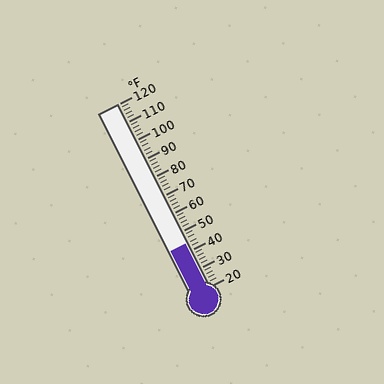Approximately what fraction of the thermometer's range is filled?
The thermometer is filled to approximately 25% of its range.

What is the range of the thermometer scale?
The thermometer scale ranges from 20°F to 120°F.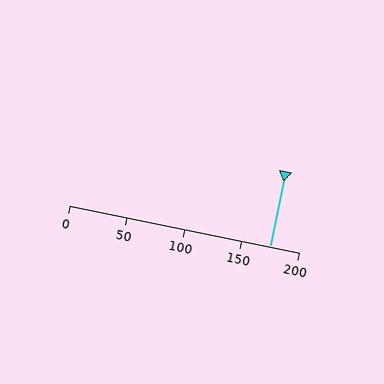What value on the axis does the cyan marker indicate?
The marker indicates approximately 175.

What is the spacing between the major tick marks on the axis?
The major ticks are spaced 50 apart.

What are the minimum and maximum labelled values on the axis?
The axis runs from 0 to 200.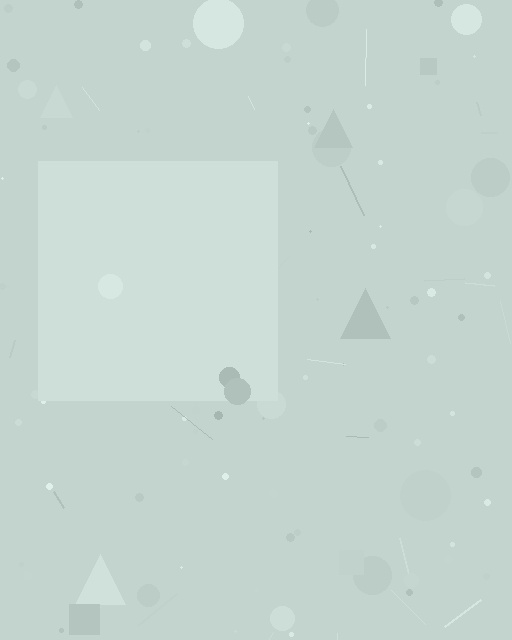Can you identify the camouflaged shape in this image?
The camouflaged shape is a square.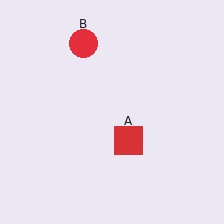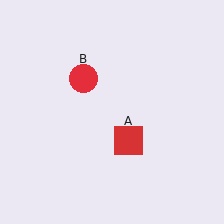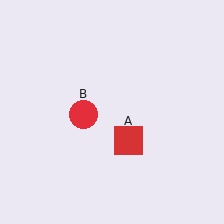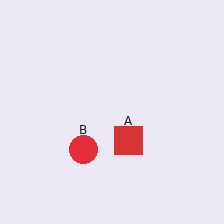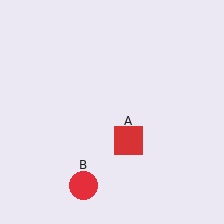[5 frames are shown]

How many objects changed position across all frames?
1 object changed position: red circle (object B).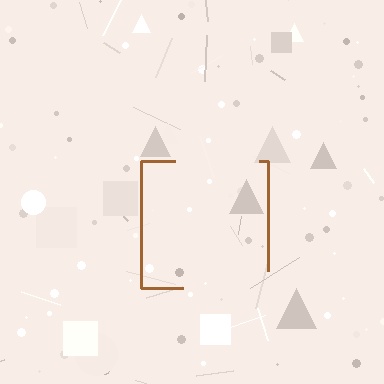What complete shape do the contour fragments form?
The contour fragments form a square.